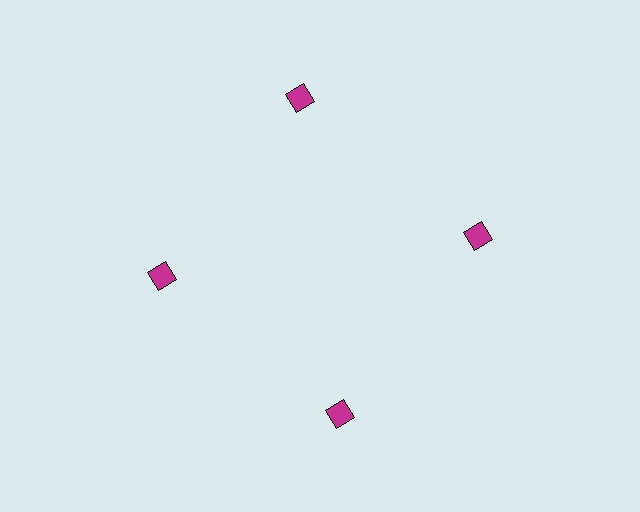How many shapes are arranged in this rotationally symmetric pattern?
There are 4 shapes, arranged in 4 groups of 1.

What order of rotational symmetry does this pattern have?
This pattern has 4-fold rotational symmetry.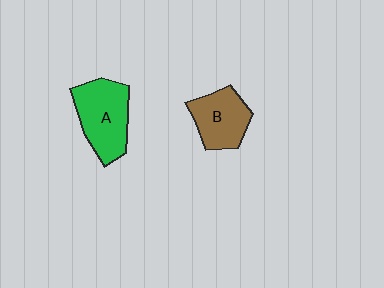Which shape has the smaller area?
Shape B (brown).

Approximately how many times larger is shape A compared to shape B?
Approximately 1.3 times.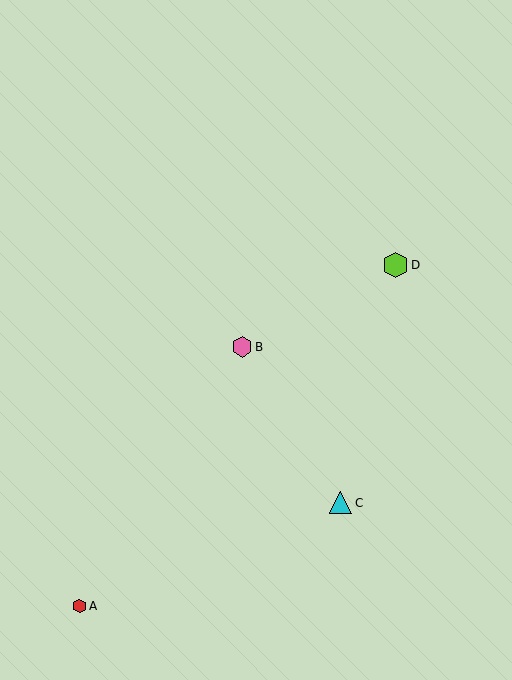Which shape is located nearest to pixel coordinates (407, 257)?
The lime hexagon (labeled D) at (395, 265) is nearest to that location.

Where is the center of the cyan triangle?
The center of the cyan triangle is at (341, 503).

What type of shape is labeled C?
Shape C is a cyan triangle.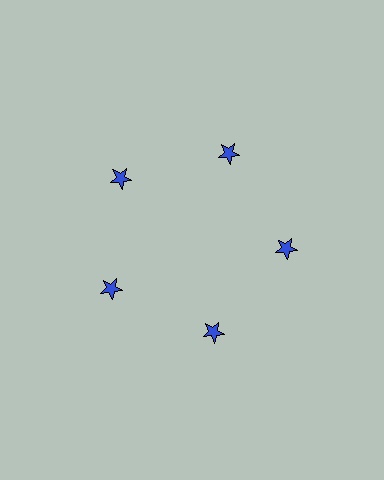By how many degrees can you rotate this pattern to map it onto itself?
The pattern maps onto itself every 72 degrees of rotation.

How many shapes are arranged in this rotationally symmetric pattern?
There are 5 shapes, arranged in 5 groups of 1.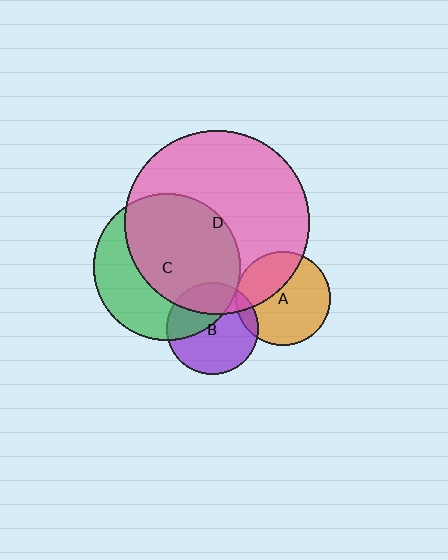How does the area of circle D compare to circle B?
Approximately 4.0 times.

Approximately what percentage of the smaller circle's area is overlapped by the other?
Approximately 10%.